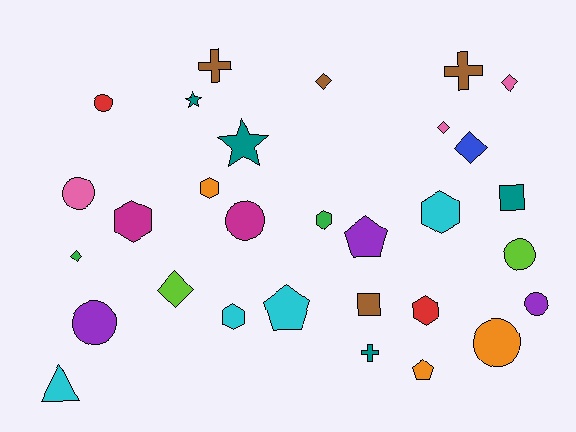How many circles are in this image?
There are 7 circles.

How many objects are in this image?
There are 30 objects.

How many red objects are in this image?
There are 2 red objects.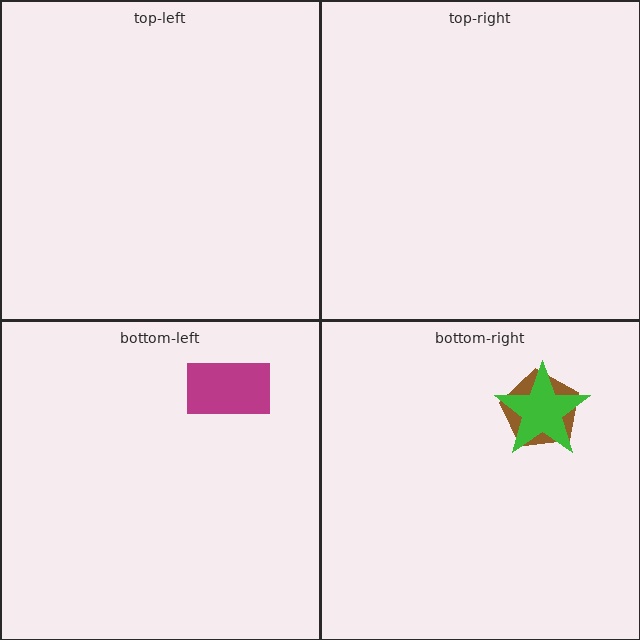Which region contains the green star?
The bottom-right region.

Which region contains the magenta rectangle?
The bottom-left region.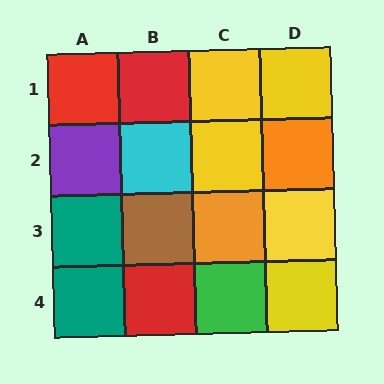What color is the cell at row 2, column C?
Yellow.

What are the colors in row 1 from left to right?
Red, red, yellow, yellow.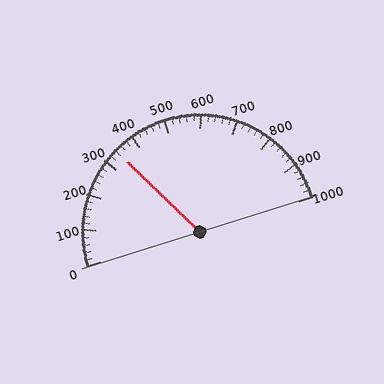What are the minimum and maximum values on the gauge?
The gauge ranges from 0 to 1000.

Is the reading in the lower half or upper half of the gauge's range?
The reading is in the lower half of the range (0 to 1000).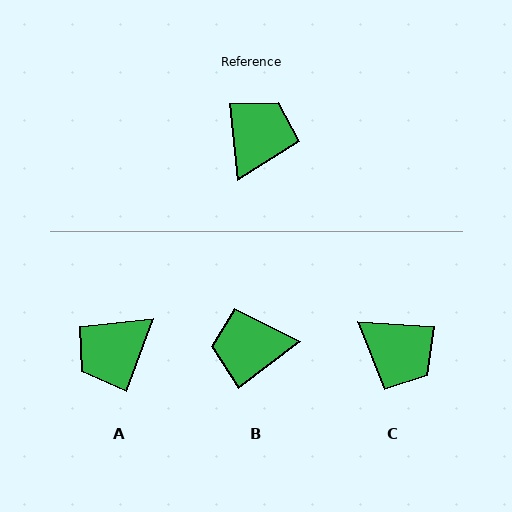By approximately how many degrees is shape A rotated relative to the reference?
Approximately 154 degrees counter-clockwise.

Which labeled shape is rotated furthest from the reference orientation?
A, about 154 degrees away.